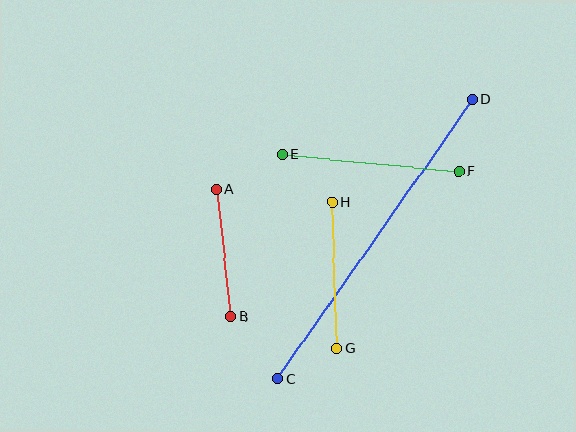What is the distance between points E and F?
The distance is approximately 177 pixels.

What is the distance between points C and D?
The distance is approximately 341 pixels.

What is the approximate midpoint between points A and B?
The midpoint is at approximately (224, 253) pixels.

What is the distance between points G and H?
The distance is approximately 146 pixels.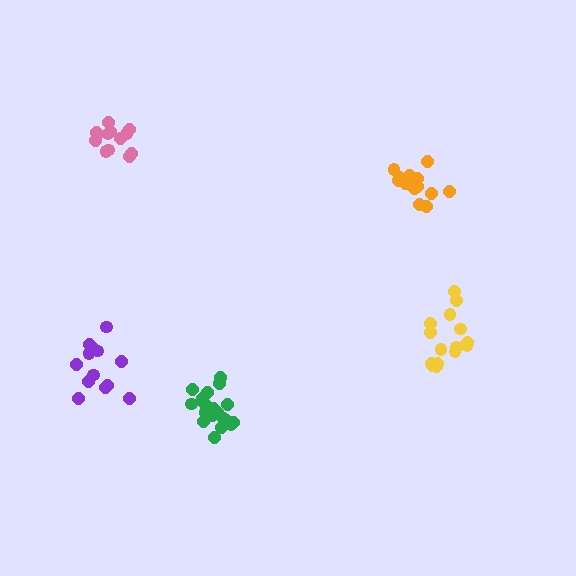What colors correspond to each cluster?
The clusters are colored: yellow, green, pink, purple, orange.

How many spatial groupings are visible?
There are 5 spatial groupings.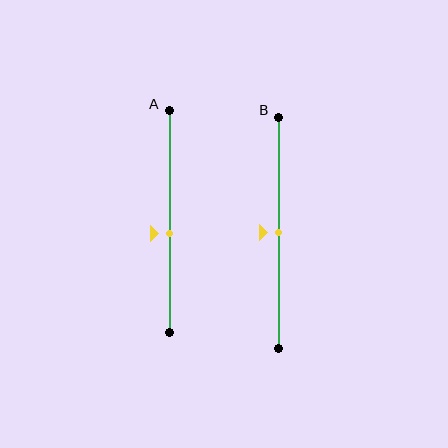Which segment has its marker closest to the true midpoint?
Segment B has its marker closest to the true midpoint.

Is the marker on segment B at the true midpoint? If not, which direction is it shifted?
Yes, the marker on segment B is at the true midpoint.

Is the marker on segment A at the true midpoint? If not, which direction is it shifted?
No, the marker on segment A is shifted downward by about 5% of the segment length.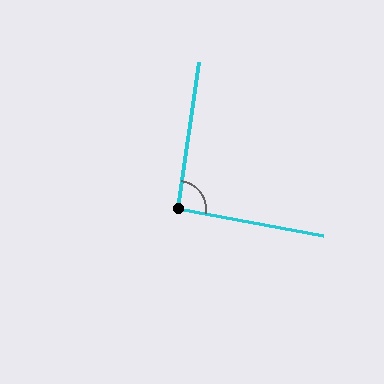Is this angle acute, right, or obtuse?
It is approximately a right angle.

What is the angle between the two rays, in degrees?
Approximately 92 degrees.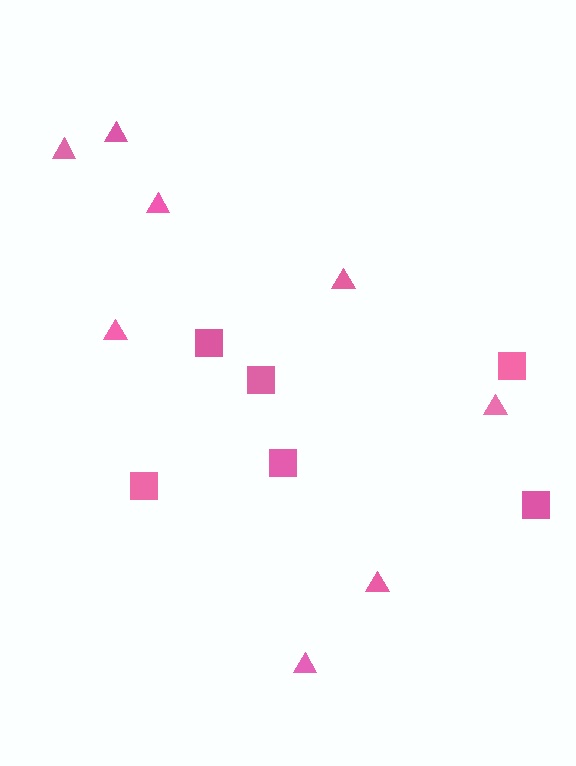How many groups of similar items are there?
There are 2 groups: one group of triangles (8) and one group of squares (6).